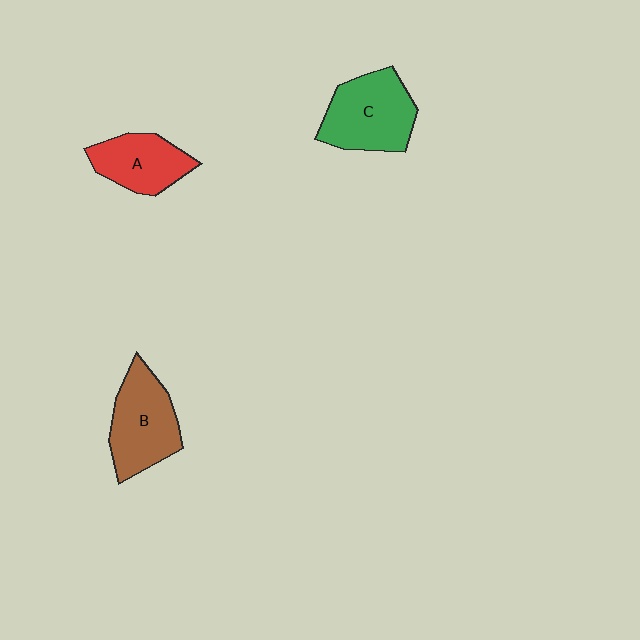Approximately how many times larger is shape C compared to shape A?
Approximately 1.3 times.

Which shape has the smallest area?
Shape A (red).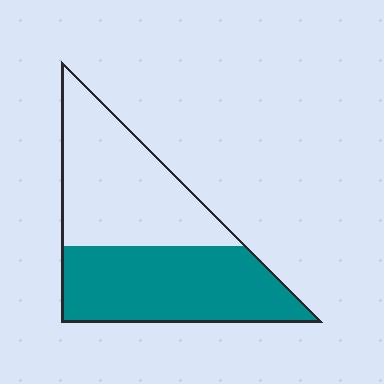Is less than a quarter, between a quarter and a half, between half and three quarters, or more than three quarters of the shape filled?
Between half and three quarters.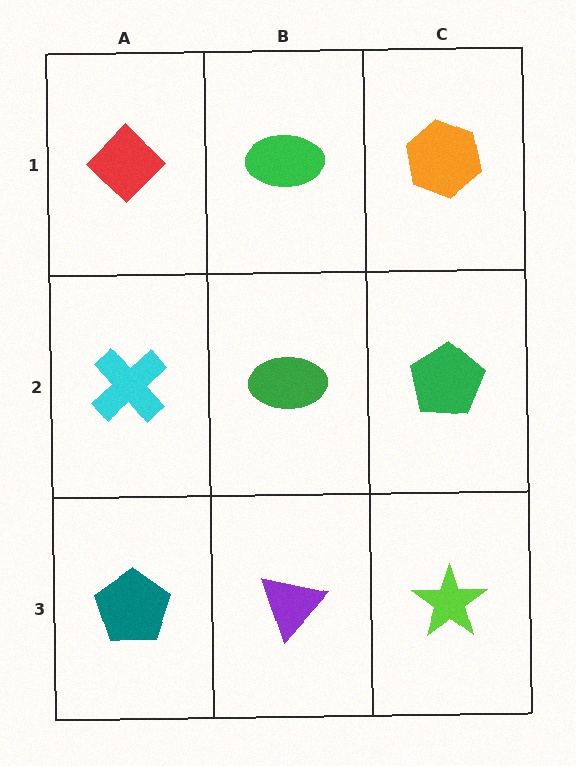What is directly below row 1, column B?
A green ellipse.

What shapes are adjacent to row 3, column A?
A cyan cross (row 2, column A), a purple triangle (row 3, column B).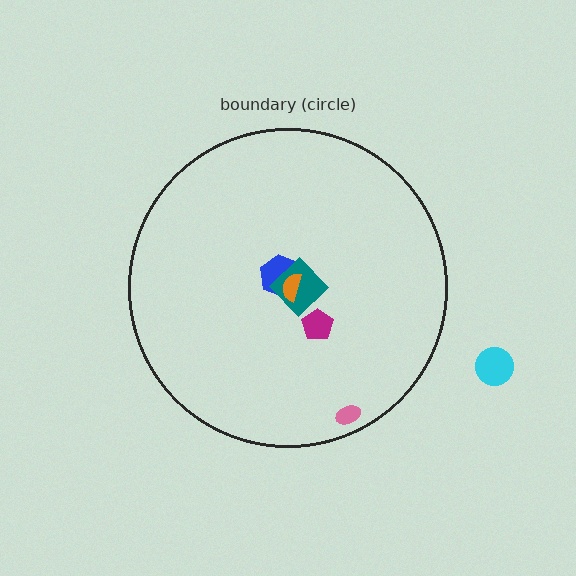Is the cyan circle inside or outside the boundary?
Outside.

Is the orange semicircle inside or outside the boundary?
Inside.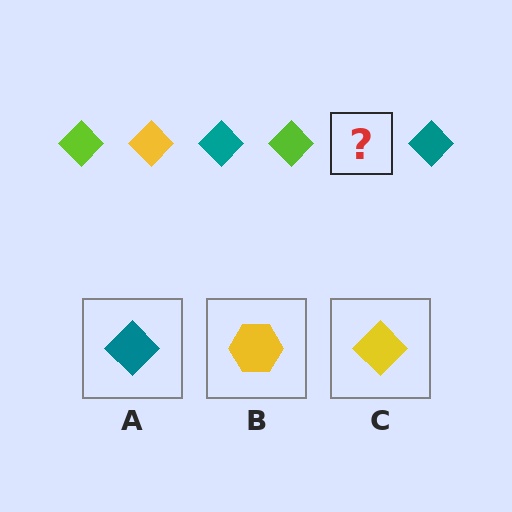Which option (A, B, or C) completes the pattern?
C.